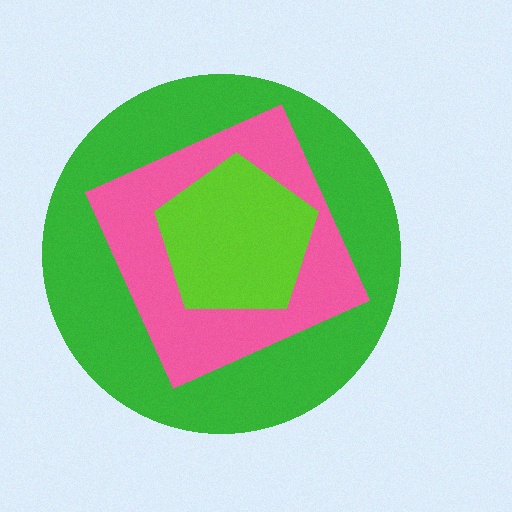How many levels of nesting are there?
3.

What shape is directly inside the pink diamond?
The lime pentagon.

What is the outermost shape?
The green circle.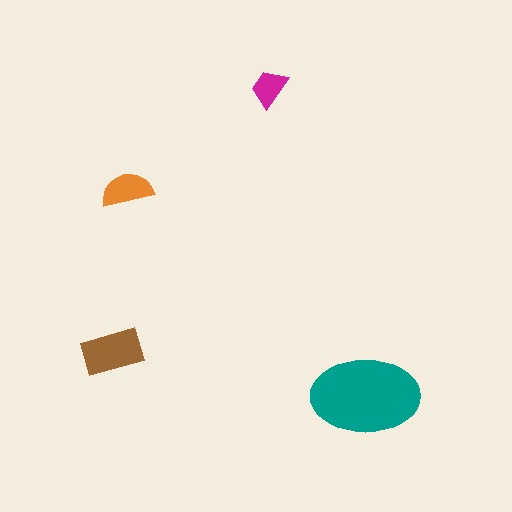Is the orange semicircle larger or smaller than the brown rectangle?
Smaller.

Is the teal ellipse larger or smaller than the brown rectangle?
Larger.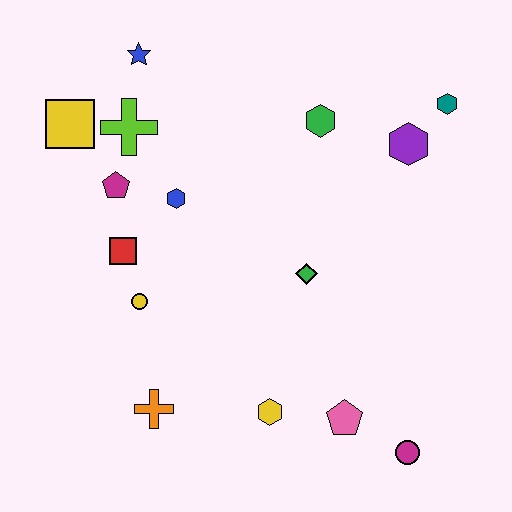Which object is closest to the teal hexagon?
The purple hexagon is closest to the teal hexagon.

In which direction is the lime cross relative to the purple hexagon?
The lime cross is to the left of the purple hexagon.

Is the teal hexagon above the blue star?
No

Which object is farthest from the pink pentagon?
The blue star is farthest from the pink pentagon.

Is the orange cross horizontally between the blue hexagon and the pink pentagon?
No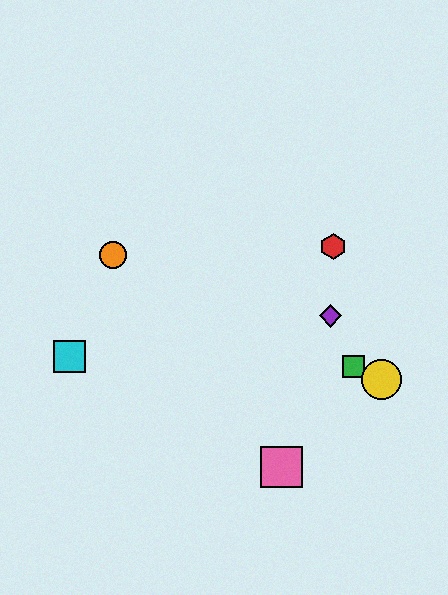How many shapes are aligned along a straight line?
4 shapes (the blue diamond, the green square, the yellow circle, the orange circle) are aligned along a straight line.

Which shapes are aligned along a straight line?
The blue diamond, the green square, the yellow circle, the orange circle are aligned along a straight line.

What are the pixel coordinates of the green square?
The green square is at (353, 366).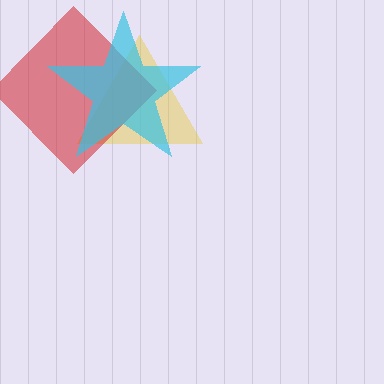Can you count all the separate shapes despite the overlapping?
Yes, there are 3 separate shapes.